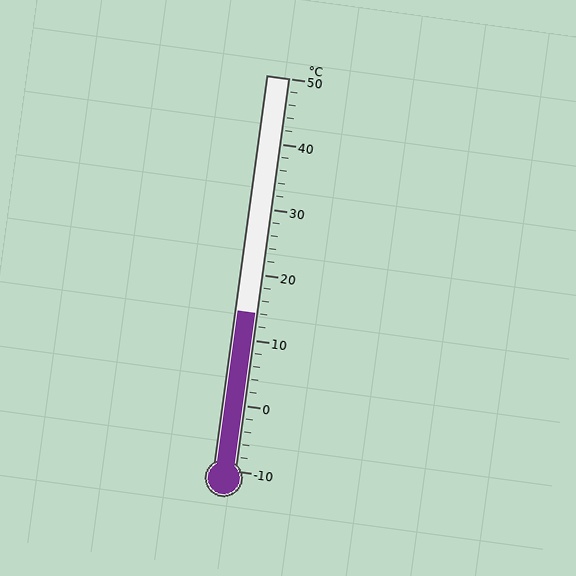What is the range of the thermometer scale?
The thermometer scale ranges from -10°C to 50°C.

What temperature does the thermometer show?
The thermometer shows approximately 14°C.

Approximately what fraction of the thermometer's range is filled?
The thermometer is filled to approximately 40% of its range.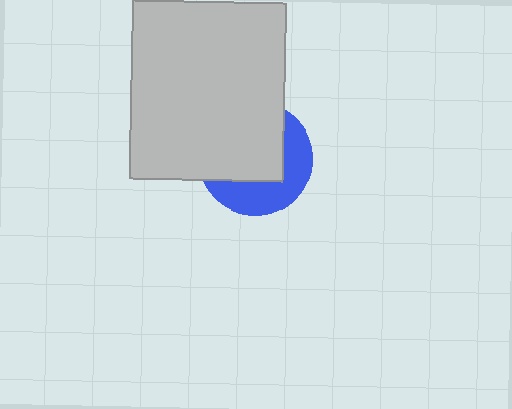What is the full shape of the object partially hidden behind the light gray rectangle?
The partially hidden object is a blue circle.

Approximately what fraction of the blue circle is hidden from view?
Roughly 59% of the blue circle is hidden behind the light gray rectangle.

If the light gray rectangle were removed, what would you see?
You would see the complete blue circle.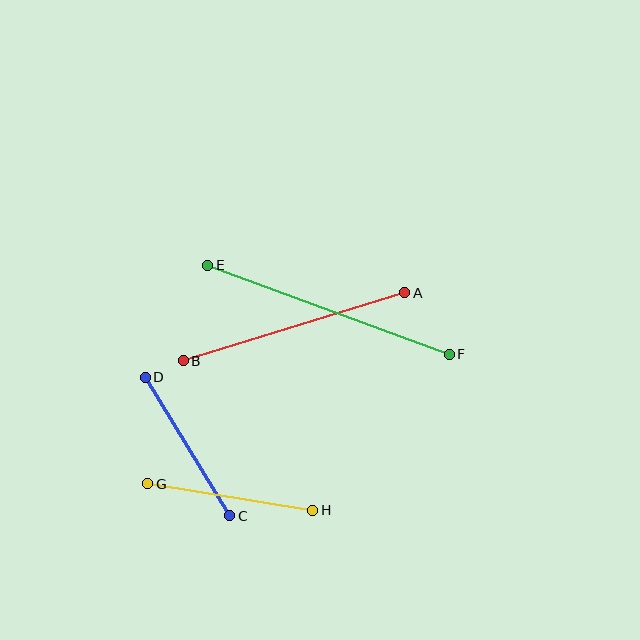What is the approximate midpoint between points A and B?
The midpoint is at approximately (294, 327) pixels.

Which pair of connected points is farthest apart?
Points E and F are farthest apart.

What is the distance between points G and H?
The distance is approximately 167 pixels.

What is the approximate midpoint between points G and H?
The midpoint is at approximately (230, 497) pixels.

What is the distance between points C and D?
The distance is approximately 162 pixels.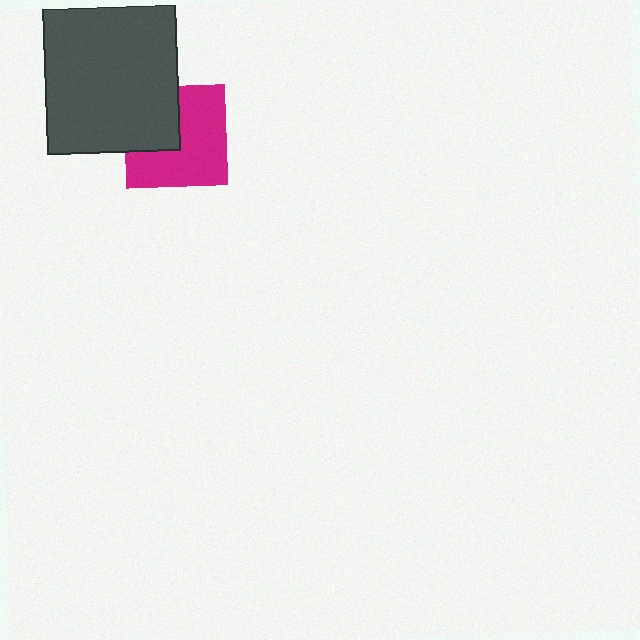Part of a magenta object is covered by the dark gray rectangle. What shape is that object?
It is a square.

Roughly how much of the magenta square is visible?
About half of it is visible (roughly 65%).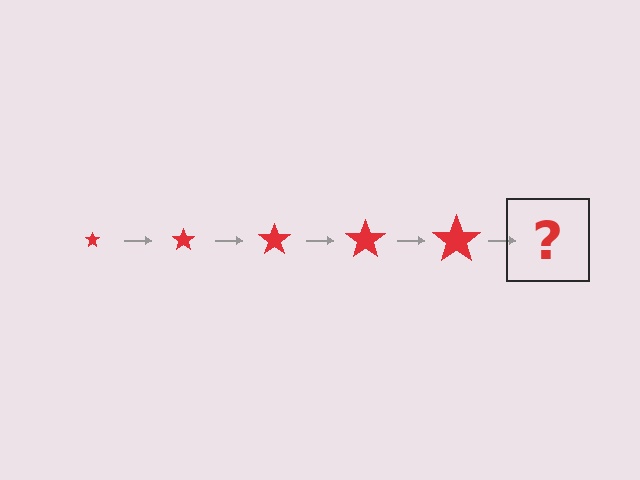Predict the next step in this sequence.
The next step is a red star, larger than the previous one.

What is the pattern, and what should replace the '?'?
The pattern is that the star gets progressively larger each step. The '?' should be a red star, larger than the previous one.